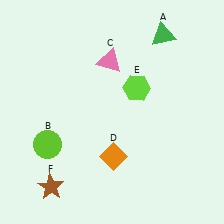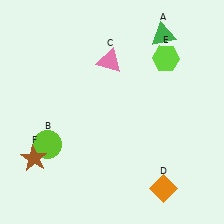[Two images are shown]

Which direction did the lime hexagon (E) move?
The lime hexagon (E) moved up.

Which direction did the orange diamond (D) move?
The orange diamond (D) moved right.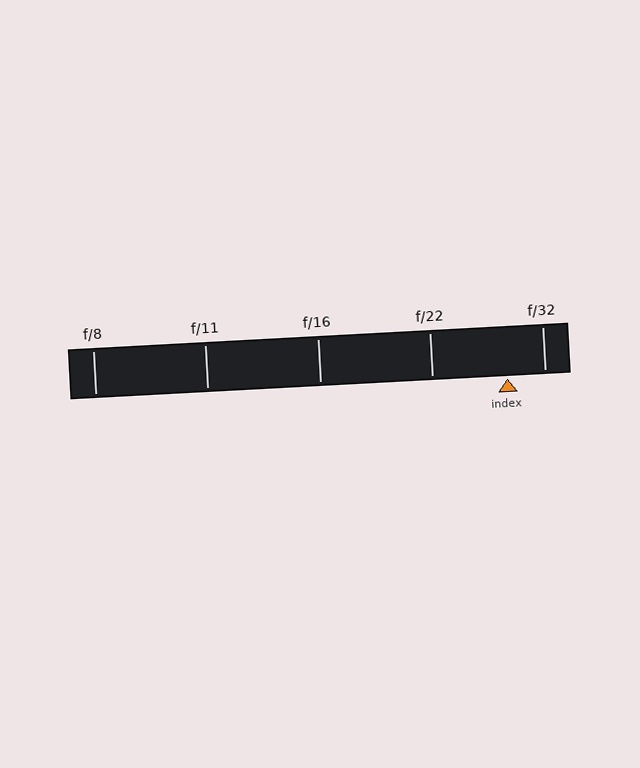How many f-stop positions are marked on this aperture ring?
There are 5 f-stop positions marked.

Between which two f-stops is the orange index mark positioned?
The index mark is between f/22 and f/32.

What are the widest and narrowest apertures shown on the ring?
The widest aperture shown is f/8 and the narrowest is f/32.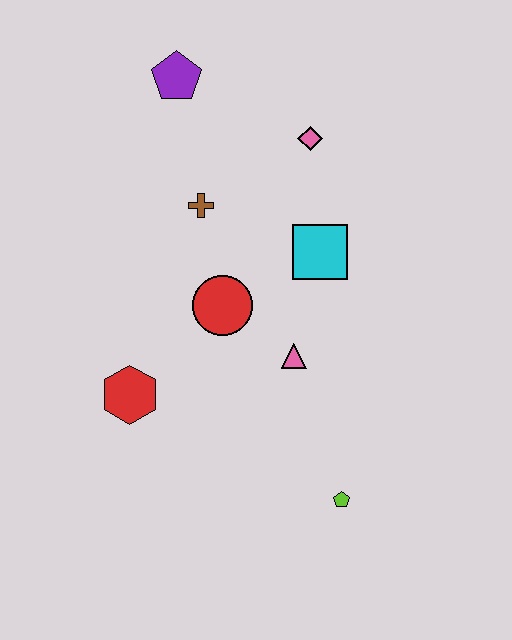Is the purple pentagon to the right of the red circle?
No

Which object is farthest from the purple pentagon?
The lime pentagon is farthest from the purple pentagon.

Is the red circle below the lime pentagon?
No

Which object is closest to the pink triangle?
The red circle is closest to the pink triangle.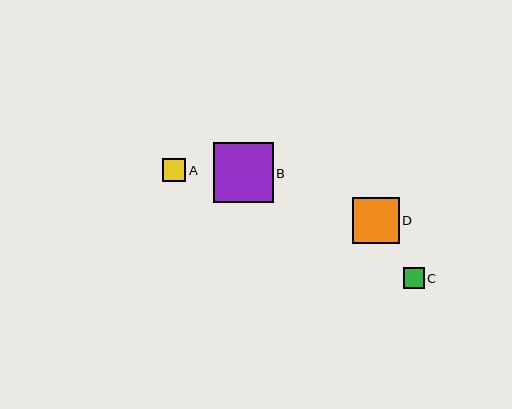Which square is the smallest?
Square C is the smallest with a size of approximately 21 pixels.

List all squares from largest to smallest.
From largest to smallest: B, D, A, C.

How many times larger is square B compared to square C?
Square B is approximately 2.9 times the size of square C.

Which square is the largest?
Square B is the largest with a size of approximately 59 pixels.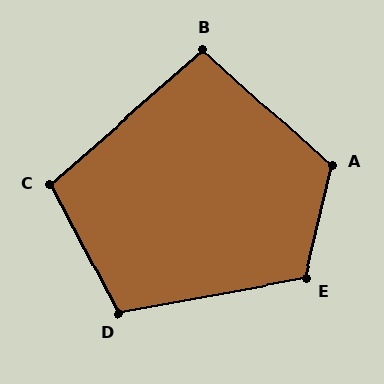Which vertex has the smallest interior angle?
B, at approximately 97 degrees.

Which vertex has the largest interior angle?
A, at approximately 118 degrees.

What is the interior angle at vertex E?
Approximately 114 degrees (obtuse).